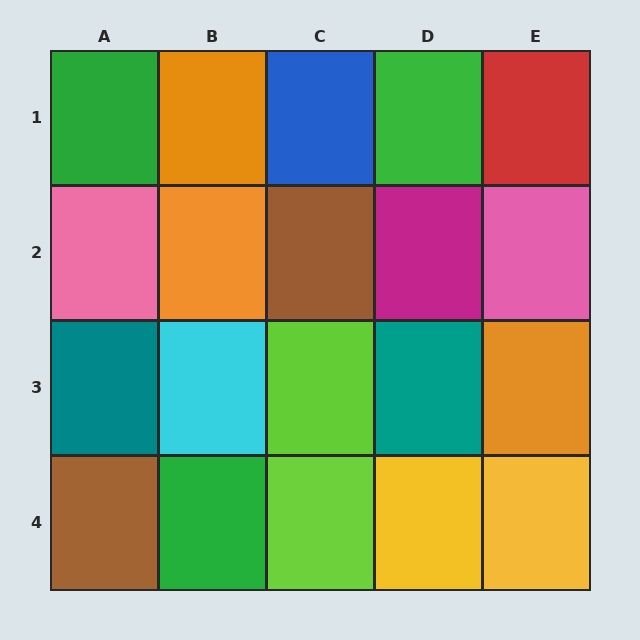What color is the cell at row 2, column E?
Pink.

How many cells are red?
1 cell is red.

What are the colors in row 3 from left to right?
Teal, cyan, lime, teal, orange.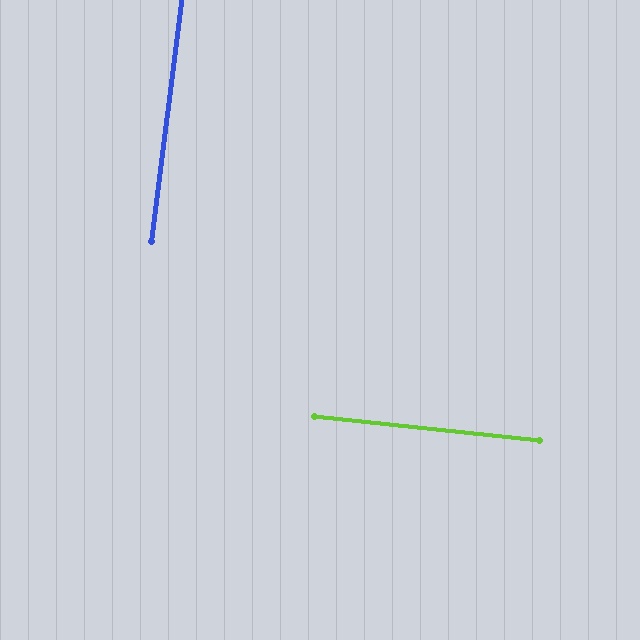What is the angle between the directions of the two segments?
Approximately 89 degrees.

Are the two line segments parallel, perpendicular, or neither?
Perpendicular — they meet at approximately 89°.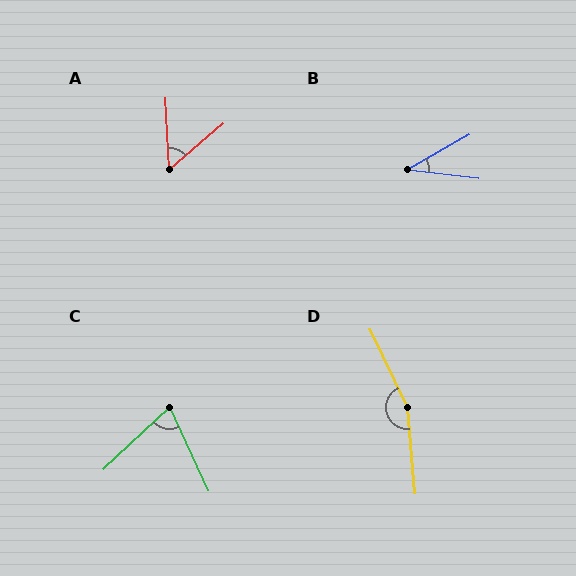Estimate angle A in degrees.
Approximately 52 degrees.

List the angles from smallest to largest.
B (36°), A (52°), C (72°), D (160°).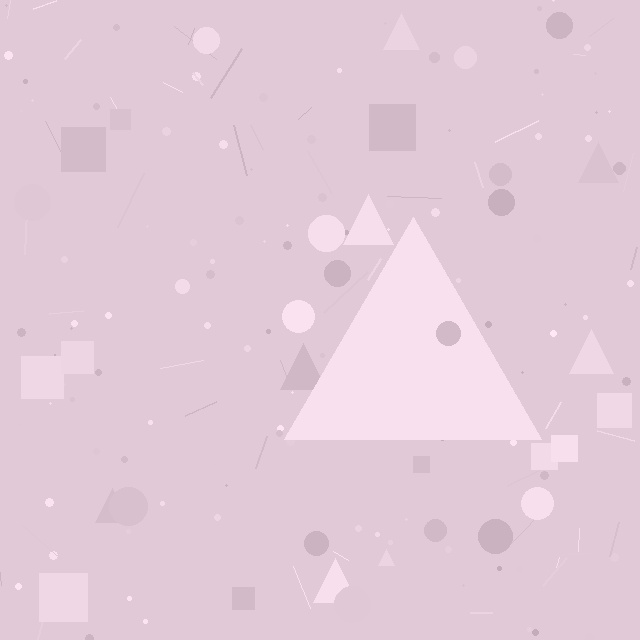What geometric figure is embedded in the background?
A triangle is embedded in the background.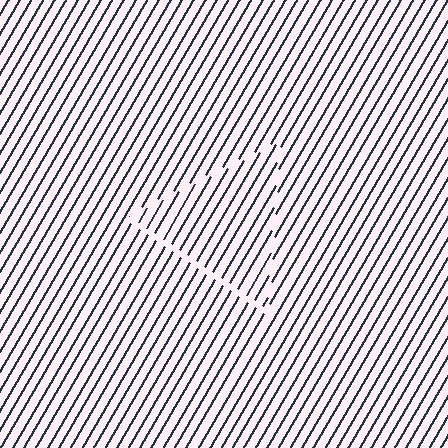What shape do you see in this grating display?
An illusory triangle. The interior of the shape contains the same grating, shifted by half a period — the contour is defined by the phase discontinuity where line-ends from the inner and outer gratings abut.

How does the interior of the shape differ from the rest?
The interior of the shape contains the same grating, shifted by half a period — the contour is defined by the phase discontinuity where line-ends from the inner and outer gratings abut.